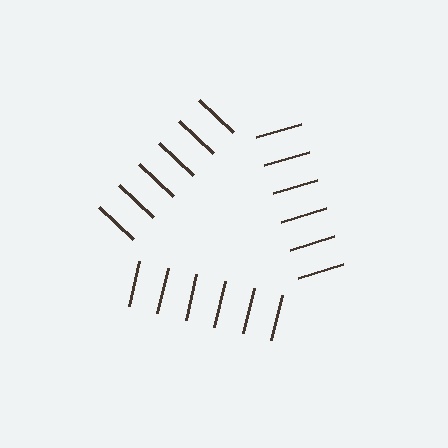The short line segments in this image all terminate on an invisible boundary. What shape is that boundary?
An illusory triangle — the line segments terminate on its edges but no continuous stroke is drawn.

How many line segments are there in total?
18 — 6 along each of the 3 edges.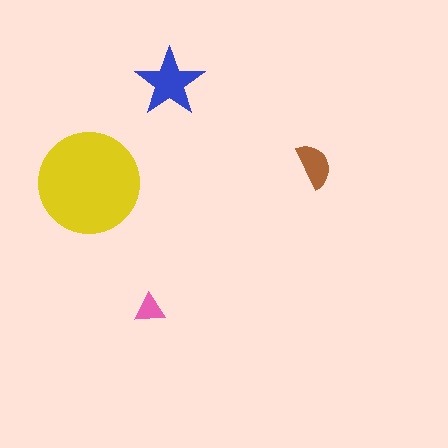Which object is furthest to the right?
The brown semicircle is rightmost.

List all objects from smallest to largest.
The pink triangle, the brown semicircle, the blue star, the yellow circle.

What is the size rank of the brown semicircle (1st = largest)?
3rd.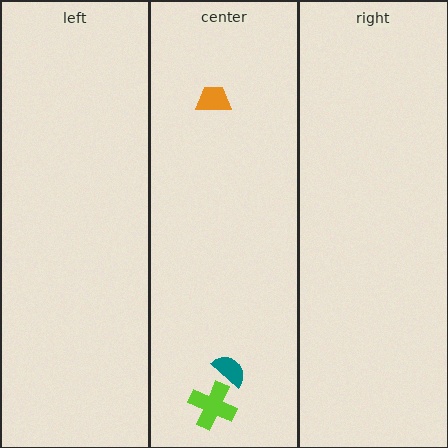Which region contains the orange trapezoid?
The center region.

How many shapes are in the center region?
3.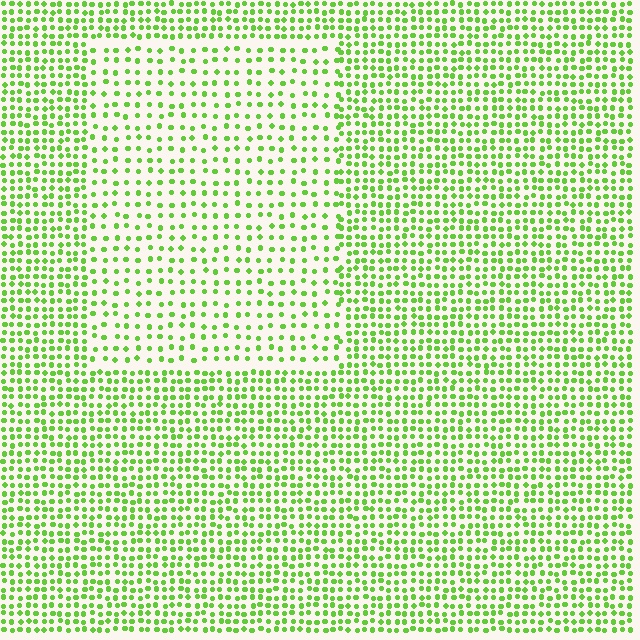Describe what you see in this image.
The image contains small lime elements arranged at two different densities. A rectangle-shaped region is visible where the elements are less densely packed than the surrounding area.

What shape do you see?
I see a rectangle.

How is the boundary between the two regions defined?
The boundary is defined by a change in element density (approximately 1.9x ratio). All elements are the same color, size, and shape.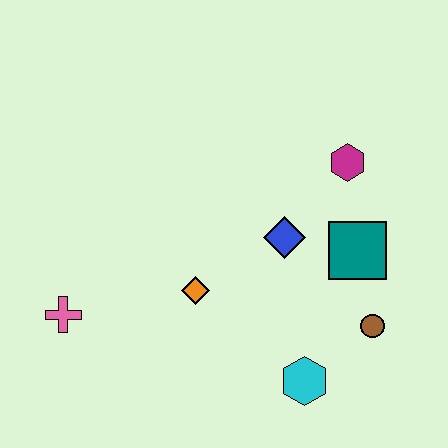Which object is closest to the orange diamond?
The blue diamond is closest to the orange diamond.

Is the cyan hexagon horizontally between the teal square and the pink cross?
Yes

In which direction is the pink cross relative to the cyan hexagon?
The pink cross is to the left of the cyan hexagon.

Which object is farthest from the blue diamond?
The pink cross is farthest from the blue diamond.